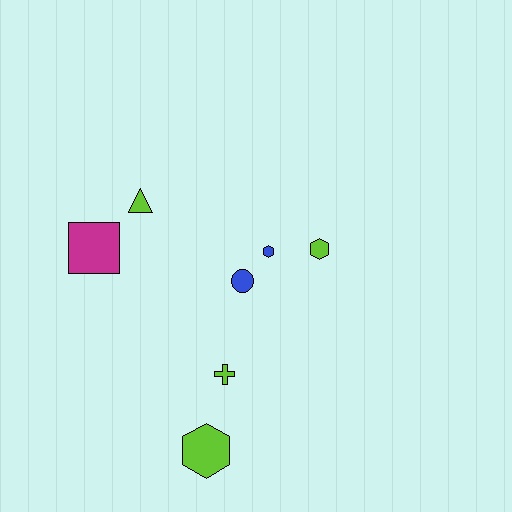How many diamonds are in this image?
There are no diamonds.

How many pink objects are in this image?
There are no pink objects.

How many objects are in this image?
There are 7 objects.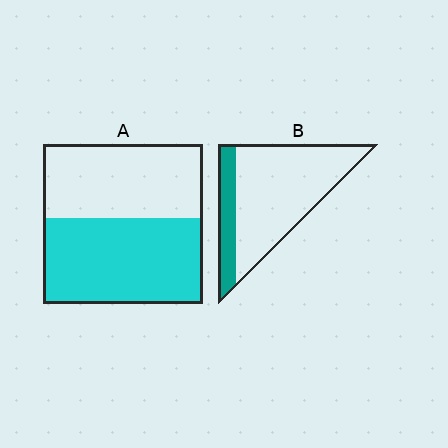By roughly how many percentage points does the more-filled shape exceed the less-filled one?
By roughly 35 percentage points (A over B).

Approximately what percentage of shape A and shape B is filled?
A is approximately 55% and B is approximately 20%.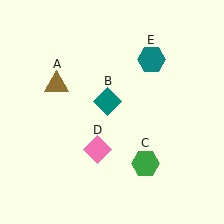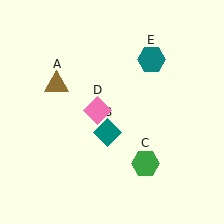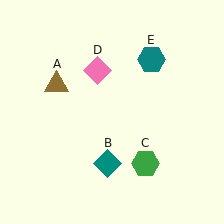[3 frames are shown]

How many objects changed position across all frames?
2 objects changed position: teal diamond (object B), pink diamond (object D).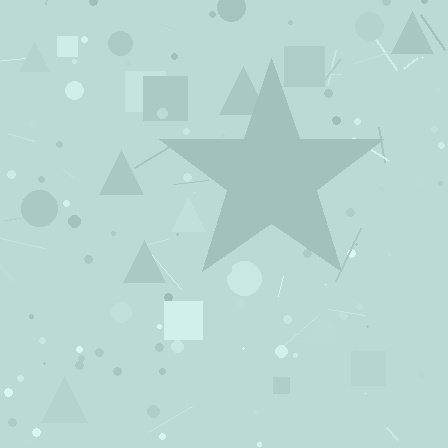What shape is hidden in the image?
A star is hidden in the image.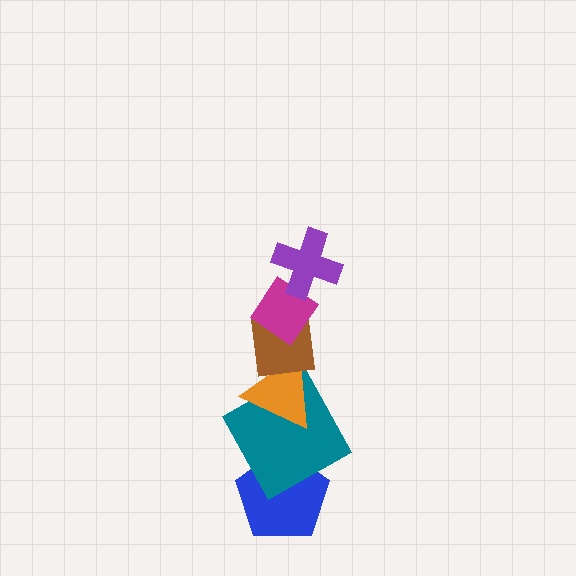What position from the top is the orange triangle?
The orange triangle is 4th from the top.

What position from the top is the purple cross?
The purple cross is 1st from the top.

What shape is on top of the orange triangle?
The brown square is on top of the orange triangle.